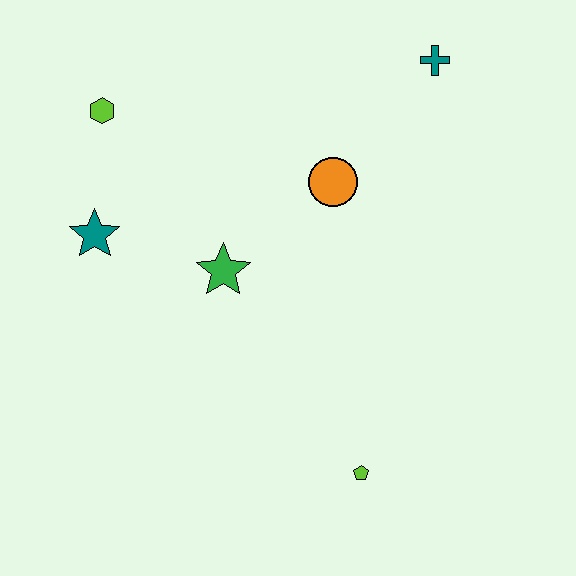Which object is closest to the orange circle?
The green star is closest to the orange circle.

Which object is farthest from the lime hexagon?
The lime pentagon is farthest from the lime hexagon.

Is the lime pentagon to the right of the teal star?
Yes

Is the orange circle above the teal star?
Yes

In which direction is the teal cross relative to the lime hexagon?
The teal cross is to the right of the lime hexagon.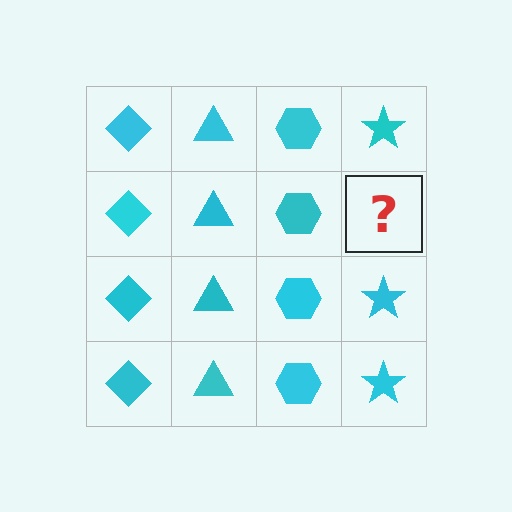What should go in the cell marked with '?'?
The missing cell should contain a cyan star.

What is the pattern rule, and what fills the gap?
The rule is that each column has a consistent shape. The gap should be filled with a cyan star.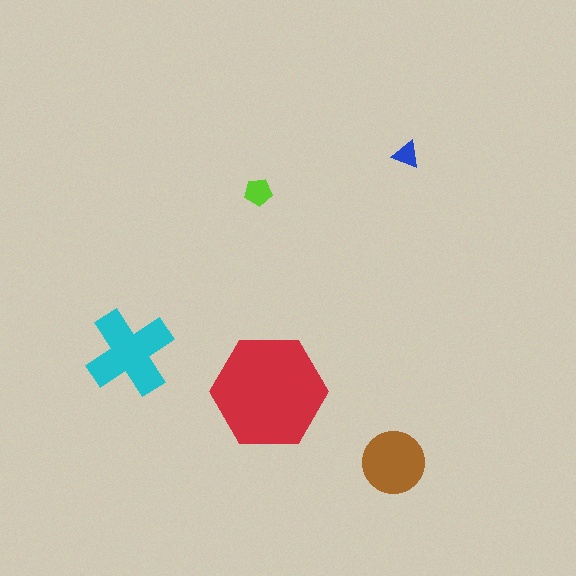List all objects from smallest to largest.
The blue triangle, the lime pentagon, the brown circle, the cyan cross, the red hexagon.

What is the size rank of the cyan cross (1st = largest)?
2nd.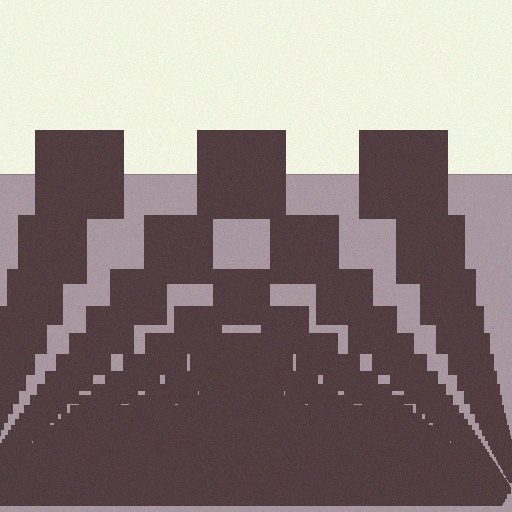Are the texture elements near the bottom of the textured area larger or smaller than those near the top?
Smaller. The gradient is inverted — elements near the bottom are smaller and denser.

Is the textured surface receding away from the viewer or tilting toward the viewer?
The surface appears to tilt toward the viewer. Texture elements get larger and sparser toward the top.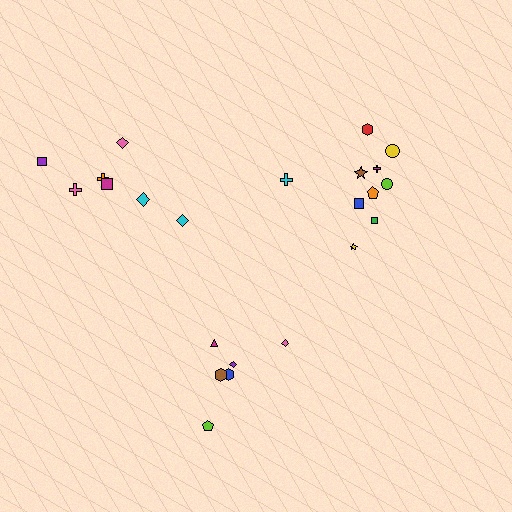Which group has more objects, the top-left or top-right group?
The top-right group.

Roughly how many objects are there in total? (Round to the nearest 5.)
Roughly 25 objects in total.